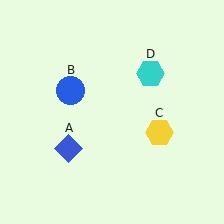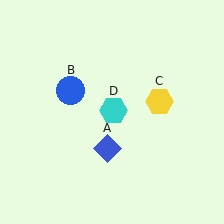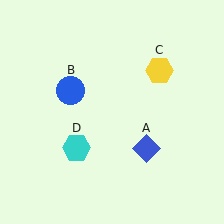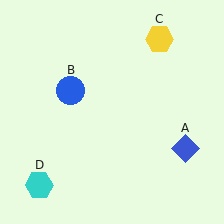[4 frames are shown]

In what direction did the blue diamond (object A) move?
The blue diamond (object A) moved right.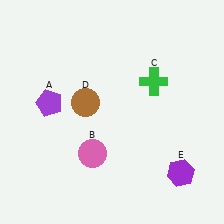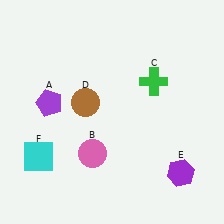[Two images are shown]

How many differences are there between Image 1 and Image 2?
There is 1 difference between the two images.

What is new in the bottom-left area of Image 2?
A cyan square (F) was added in the bottom-left area of Image 2.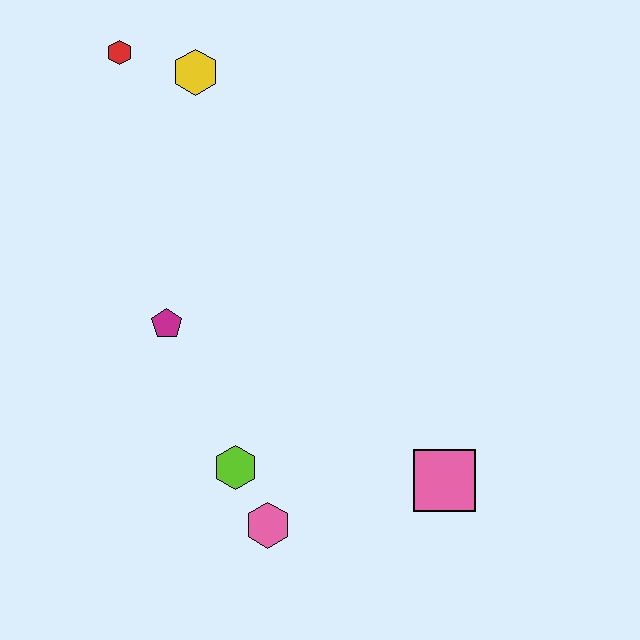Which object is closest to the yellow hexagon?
The red hexagon is closest to the yellow hexagon.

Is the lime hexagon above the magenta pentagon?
No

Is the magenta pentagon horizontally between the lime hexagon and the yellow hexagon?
No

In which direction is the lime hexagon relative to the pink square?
The lime hexagon is to the left of the pink square.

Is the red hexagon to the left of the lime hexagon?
Yes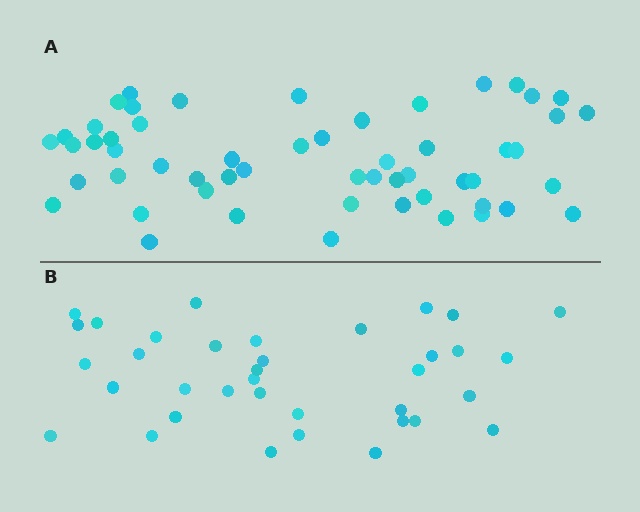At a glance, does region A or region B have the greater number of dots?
Region A (the top region) has more dots.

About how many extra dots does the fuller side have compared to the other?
Region A has approximately 20 more dots than region B.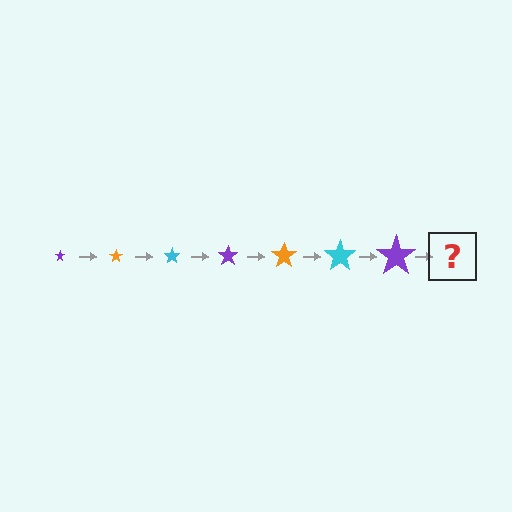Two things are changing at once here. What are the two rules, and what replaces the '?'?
The two rules are that the star grows larger each step and the color cycles through purple, orange, and cyan. The '?' should be an orange star, larger than the previous one.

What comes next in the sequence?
The next element should be an orange star, larger than the previous one.